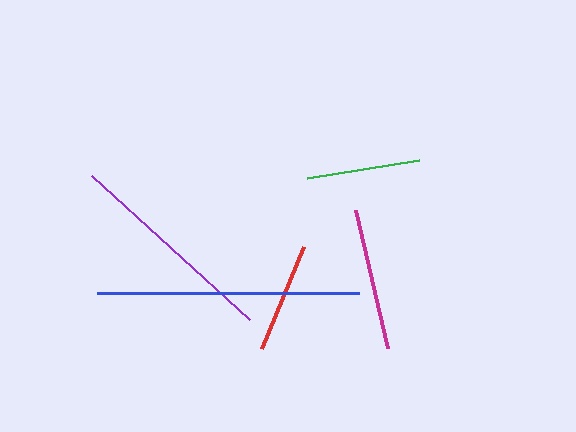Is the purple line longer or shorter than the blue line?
The blue line is longer than the purple line.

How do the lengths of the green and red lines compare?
The green and red lines are approximately the same length.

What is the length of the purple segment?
The purple segment is approximately 214 pixels long.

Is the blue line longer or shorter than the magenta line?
The blue line is longer than the magenta line.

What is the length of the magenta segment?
The magenta segment is approximately 142 pixels long.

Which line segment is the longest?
The blue line is the longest at approximately 262 pixels.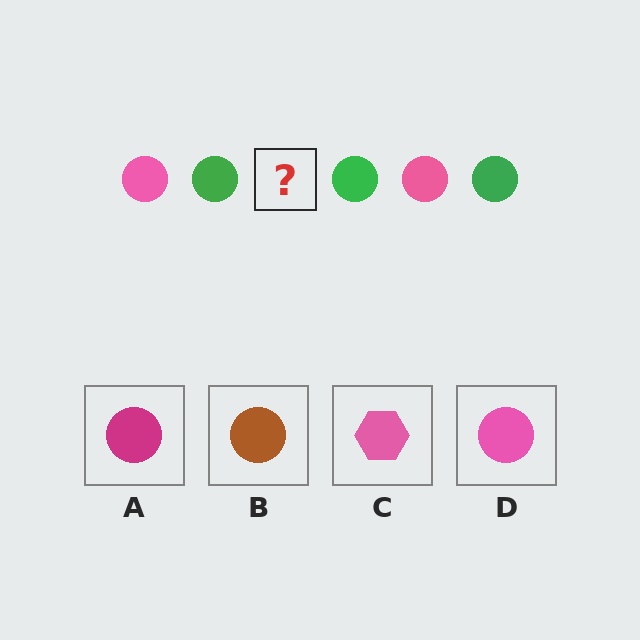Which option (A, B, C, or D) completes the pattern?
D.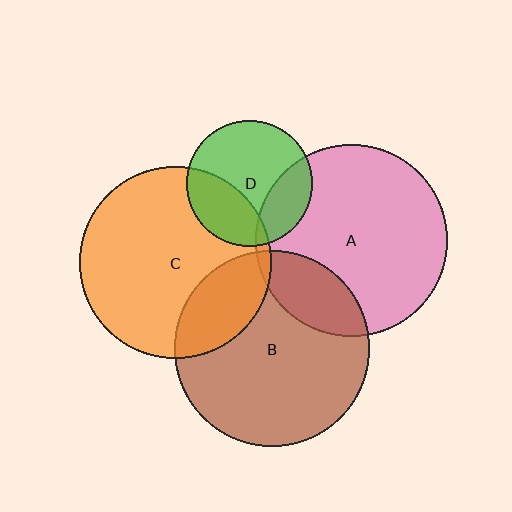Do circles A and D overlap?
Yes.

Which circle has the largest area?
Circle B (brown).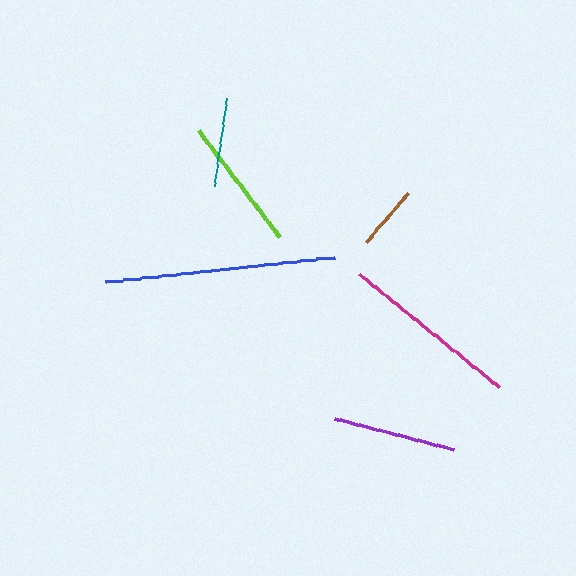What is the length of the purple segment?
The purple segment is approximately 124 pixels long.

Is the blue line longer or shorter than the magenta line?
The blue line is longer than the magenta line.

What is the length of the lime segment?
The lime segment is approximately 135 pixels long.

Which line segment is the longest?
The blue line is the longest at approximately 230 pixels.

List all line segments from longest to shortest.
From longest to shortest: blue, magenta, lime, purple, teal, brown.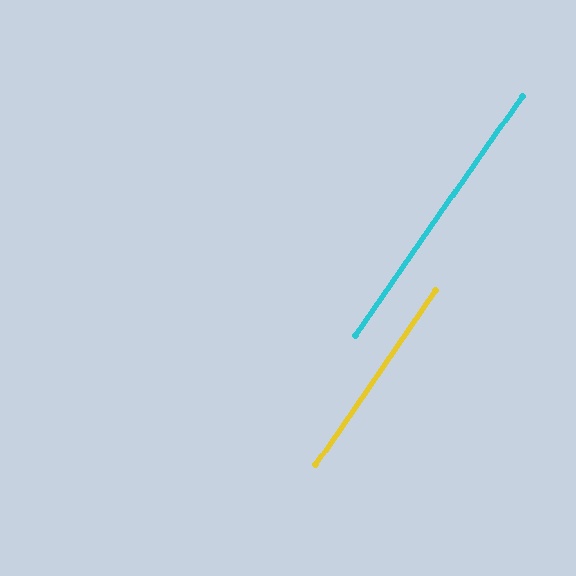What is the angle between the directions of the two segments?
Approximately 0 degrees.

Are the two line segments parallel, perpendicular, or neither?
Parallel — their directions differ by only 0.3°.